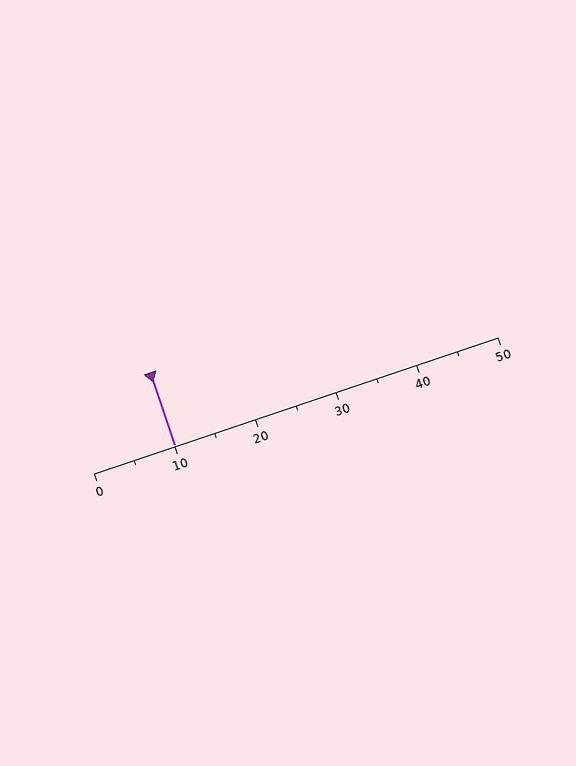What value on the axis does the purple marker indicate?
The marker indicates approximately 10.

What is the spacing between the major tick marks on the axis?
The major ticks are spaced 10 apart.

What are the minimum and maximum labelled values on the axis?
The axis runs from 0 to 50.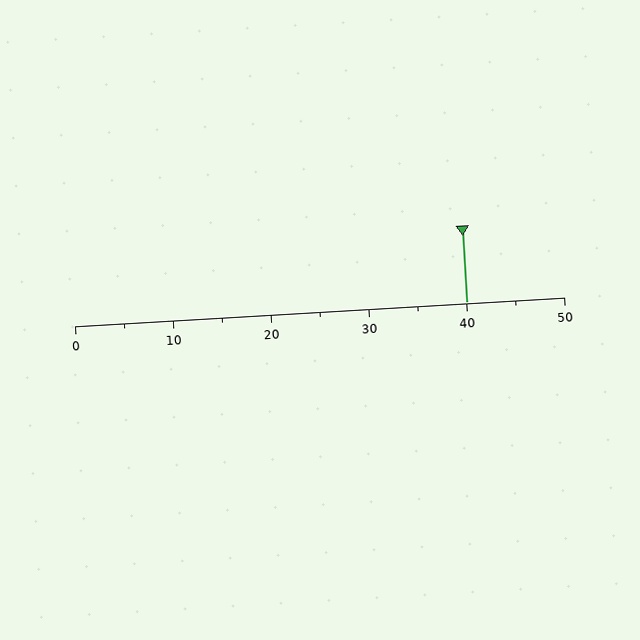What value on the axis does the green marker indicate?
The marker indicates approximately 40.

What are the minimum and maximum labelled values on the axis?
The axis runs from 0 to 50.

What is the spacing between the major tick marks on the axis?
The major ticks are spaced 10 apart.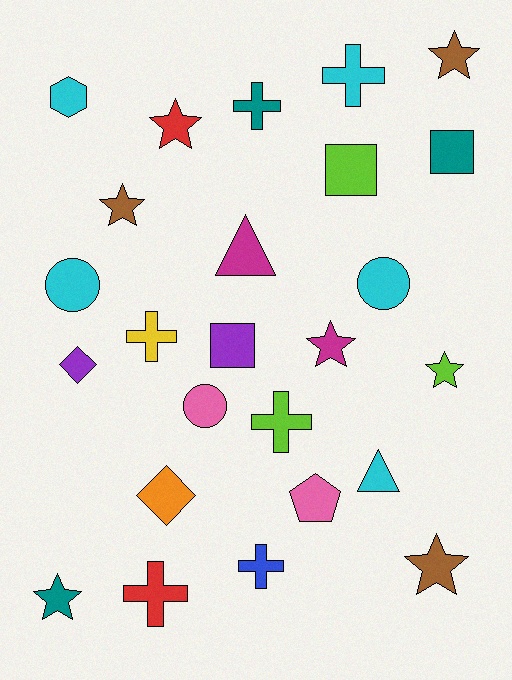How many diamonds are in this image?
There are 2 diamonds.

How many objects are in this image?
There are 25 objects.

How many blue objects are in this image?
There is 1 blue object.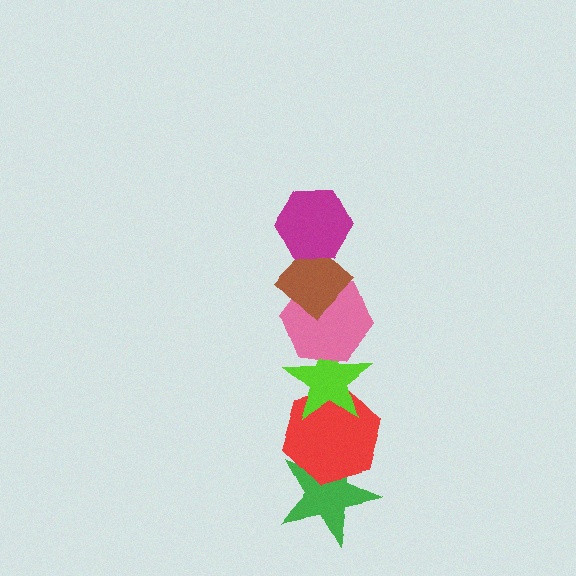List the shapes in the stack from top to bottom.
From top to bottom: the magenta hexagon, the brown diamond, the pink hexagon, the lime star, the red hexagon, the green star.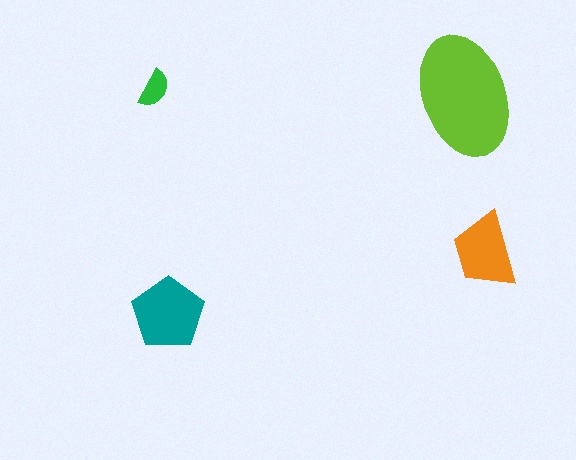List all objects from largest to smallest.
The lime ellipse, the teal pentagon, the orange trapezoid, the green semicircle.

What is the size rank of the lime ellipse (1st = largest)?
1st.